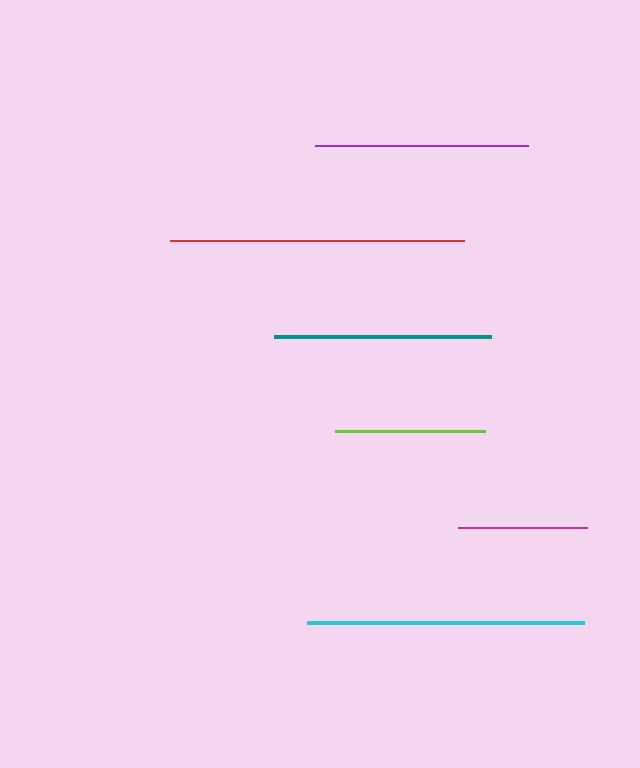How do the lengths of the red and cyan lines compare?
The red and cyan lines are approximately the same length.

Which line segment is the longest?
The red line is the longest at approximately 294 pixels.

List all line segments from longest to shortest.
From longest to shortest: red, cyan, teal, purple, lime, magenta.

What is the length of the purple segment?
The purple segment is approximately 213 pixels long.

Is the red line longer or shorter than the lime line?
The red line is longer than the lime line.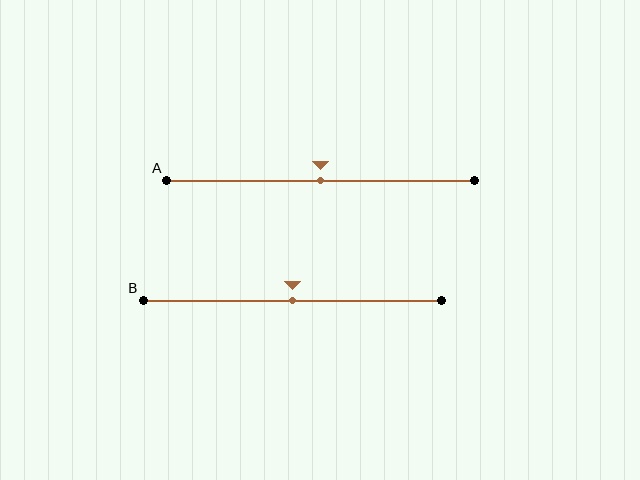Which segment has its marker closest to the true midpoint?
Segment A has its marker closest to the true midpoint.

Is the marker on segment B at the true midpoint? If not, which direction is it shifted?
Yes, the marker on segment B is at the true midpoint.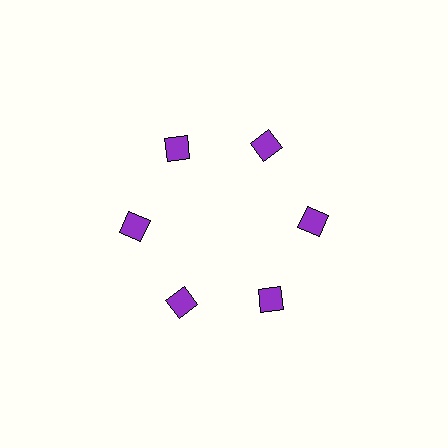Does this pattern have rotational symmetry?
Yes, this pattern has 6-fold rotational symmetry. It looks the same after rotating 60 degrees around the center.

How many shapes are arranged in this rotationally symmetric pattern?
There are 6 shapes, arranged in 6 groups of 1.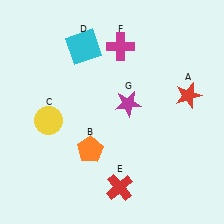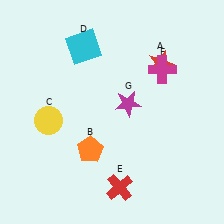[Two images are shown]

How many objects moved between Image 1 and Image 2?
2 objects moved between the two images.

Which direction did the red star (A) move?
The red star (A) moved up.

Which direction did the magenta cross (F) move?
The magenta cross (F) moved right.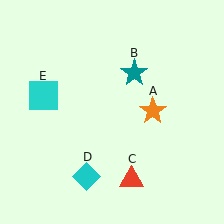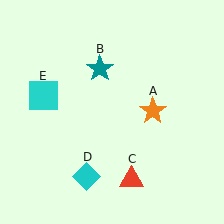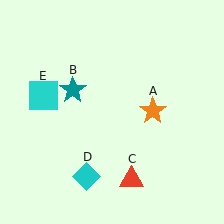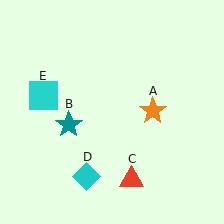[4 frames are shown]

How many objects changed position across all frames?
1 object changed position: teal star (object B).